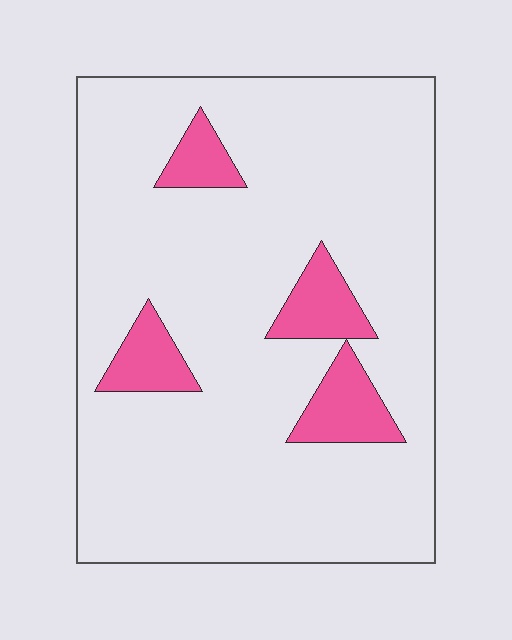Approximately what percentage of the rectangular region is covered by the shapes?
Approximately 10%.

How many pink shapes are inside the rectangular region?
4.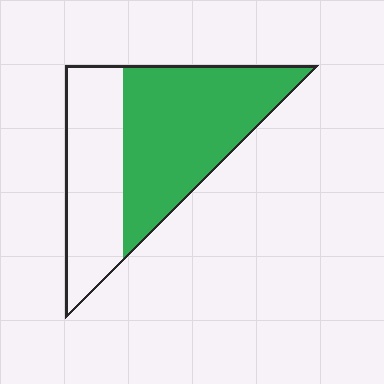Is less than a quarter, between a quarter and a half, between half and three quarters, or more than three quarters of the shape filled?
Between half and three quarters.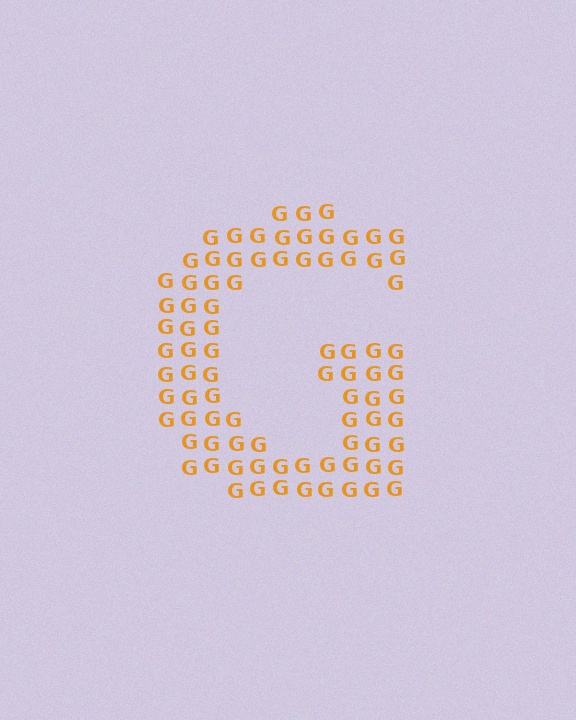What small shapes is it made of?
It is made of small letter G's.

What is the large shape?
The large shape is the letter G.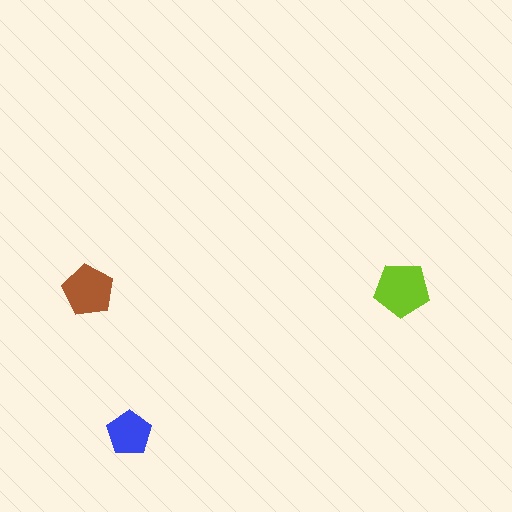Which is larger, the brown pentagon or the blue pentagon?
The brown one.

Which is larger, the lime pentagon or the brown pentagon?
The lime one.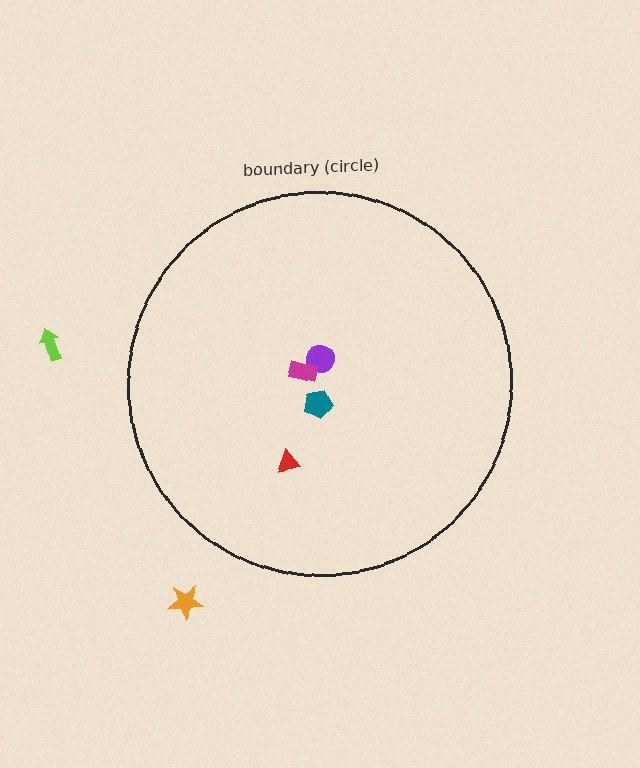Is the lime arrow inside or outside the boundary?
Outside.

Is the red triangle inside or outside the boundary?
Inside.